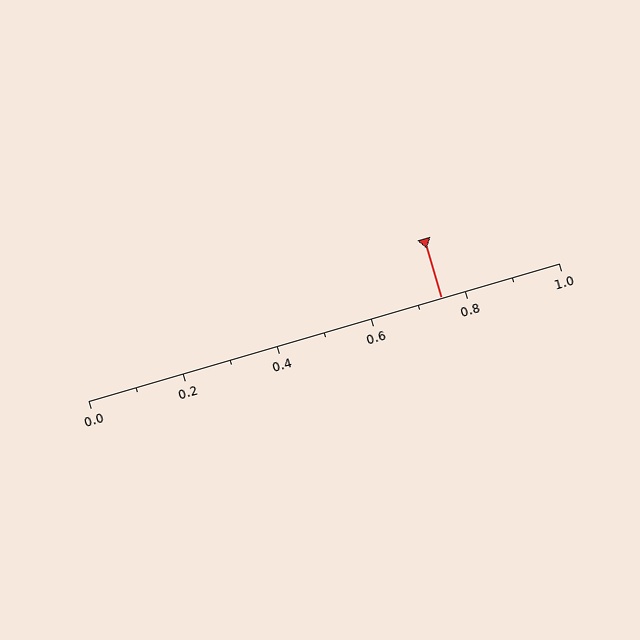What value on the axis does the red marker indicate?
The marker indicates approximately 0.75.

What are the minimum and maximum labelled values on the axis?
The axis runs from 0.0 to 1.0.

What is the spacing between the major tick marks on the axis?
The major ticks are spaced 0.2 apart.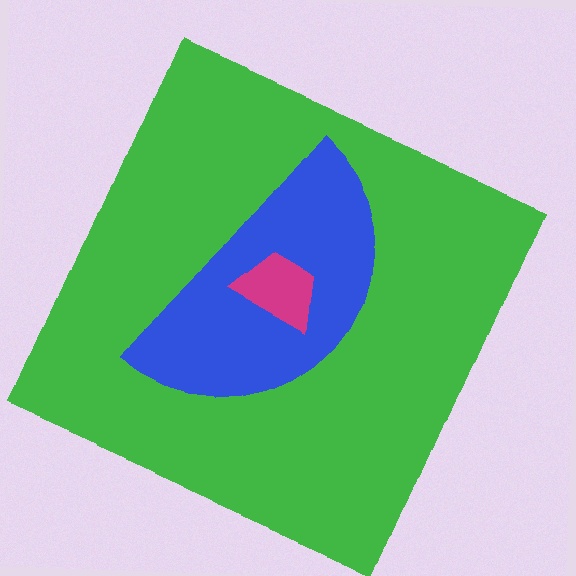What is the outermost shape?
The green square.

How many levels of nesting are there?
3.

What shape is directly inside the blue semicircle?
The magenta trapezoid.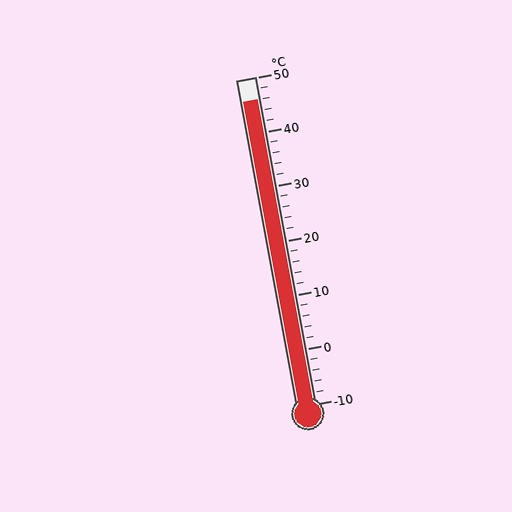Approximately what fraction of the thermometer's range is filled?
The thermometer is filled to approximately 95% of its range.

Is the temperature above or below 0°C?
The temperature is above 0°C.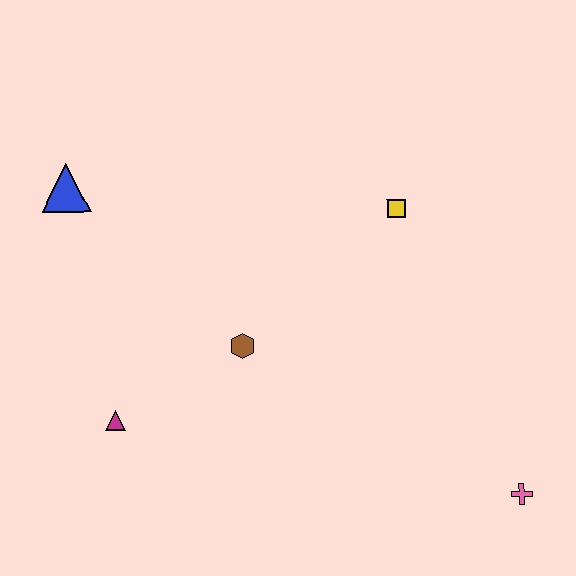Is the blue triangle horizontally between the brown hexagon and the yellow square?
No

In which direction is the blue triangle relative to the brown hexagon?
The blue triangle is to the left of the brown hexagon.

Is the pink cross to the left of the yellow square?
No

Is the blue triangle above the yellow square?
Yes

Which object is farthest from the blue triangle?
The pink cross is farthest from the blue triangle.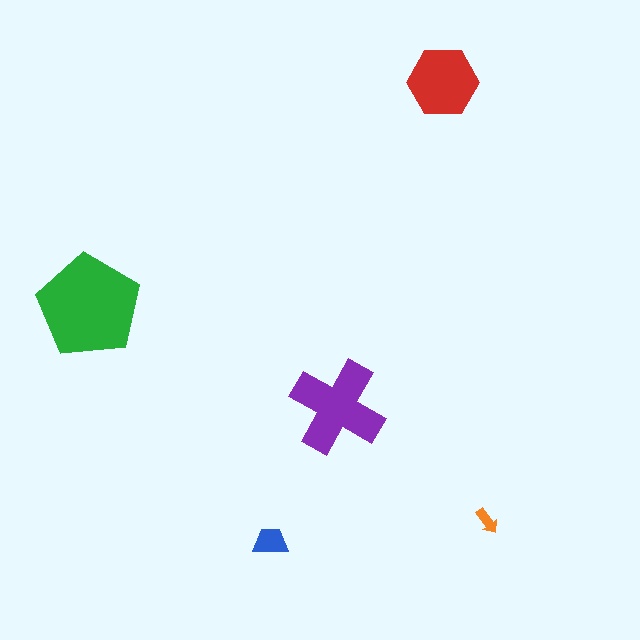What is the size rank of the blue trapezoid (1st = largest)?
4th.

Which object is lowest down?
The blue trapezoid is bottommost.